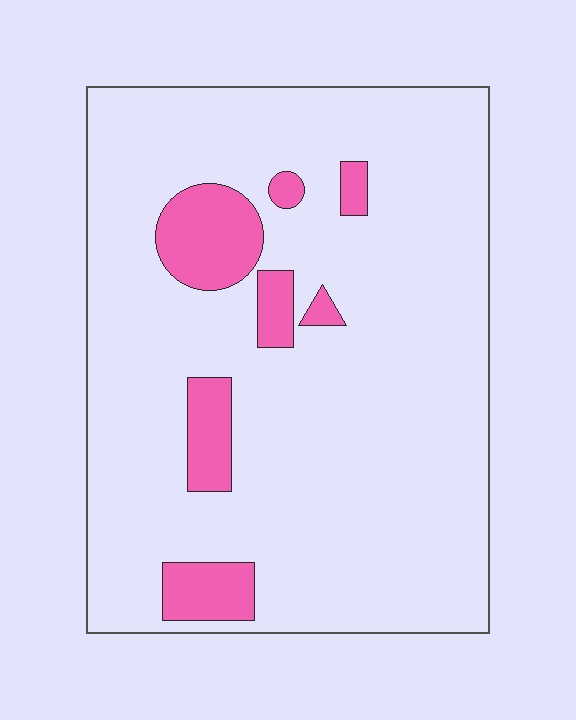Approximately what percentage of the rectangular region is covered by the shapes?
Approximately 10%.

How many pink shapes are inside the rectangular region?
7.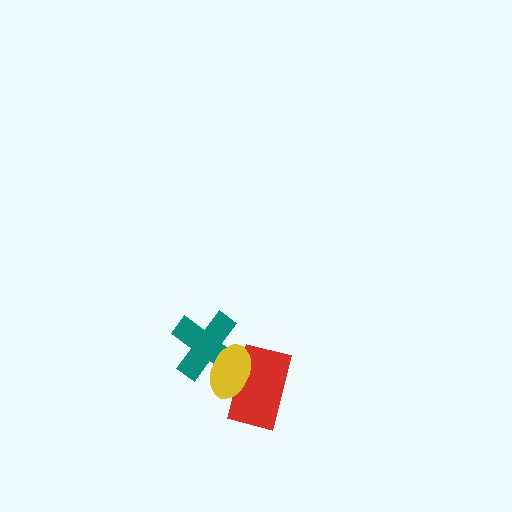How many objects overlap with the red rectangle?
1 object overlaps with the red rectangle.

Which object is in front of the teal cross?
The yellow ellipse is in front of the teal cross.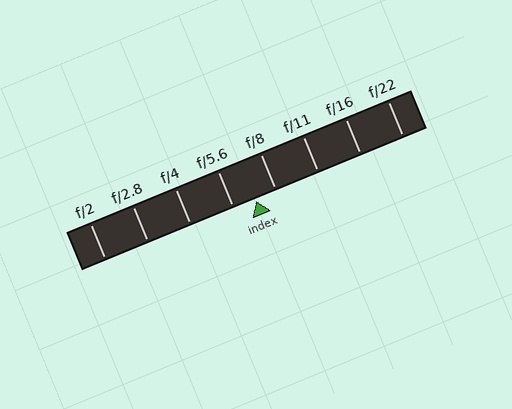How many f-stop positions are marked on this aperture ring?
There are 8 f-stop positions marked.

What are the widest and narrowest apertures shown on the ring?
The widest aperture shown is f/2 and the narrowest is f/22.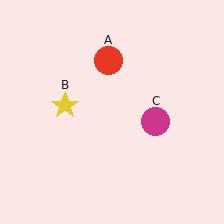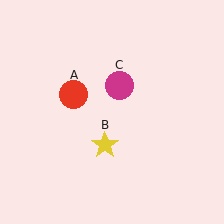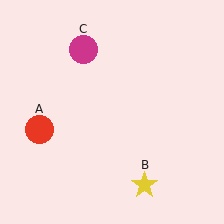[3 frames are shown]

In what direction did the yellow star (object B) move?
The yellow star (object B) moved down and to the right.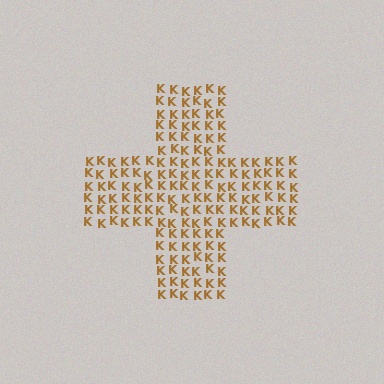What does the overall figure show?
The overall figure shows a cross.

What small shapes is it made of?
It is made of small letter K's.